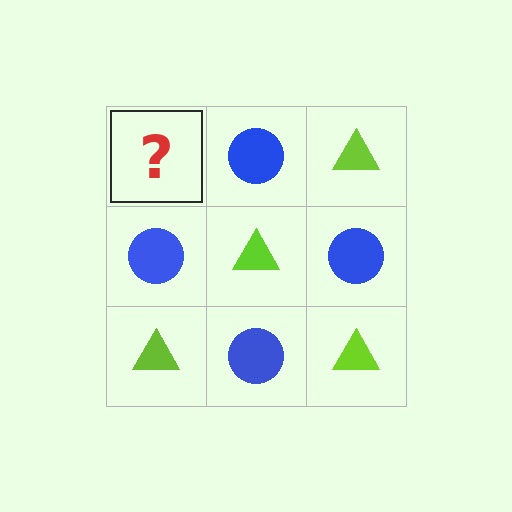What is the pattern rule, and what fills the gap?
The rule is that it alternates lime triangle and blue circle in a checkerboard pattern. The gap should be filled with a lime triangle.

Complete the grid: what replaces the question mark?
The question mark should be replaced with a lime triangle.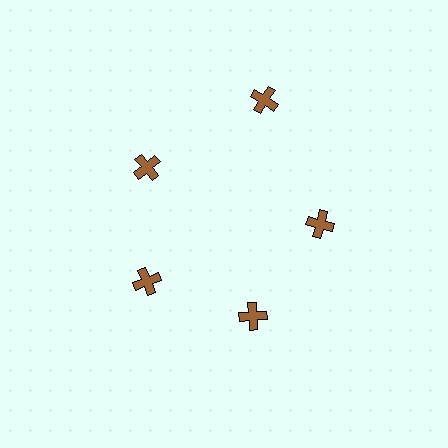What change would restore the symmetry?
The symmetry would be restored by moving it inward, back onto the ring so that all 5 crosses sit at equal angles and equal distance from the center.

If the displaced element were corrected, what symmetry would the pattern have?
It would have 5-fold rotational symmetry — the pattern would map onto itself every 72 degrees.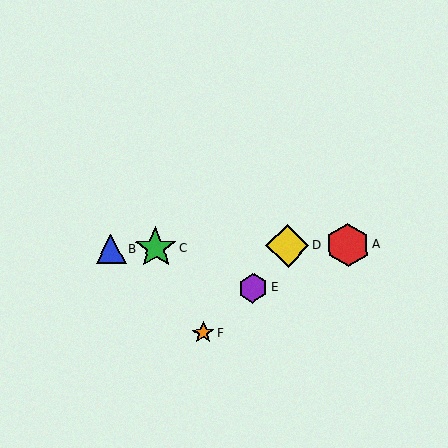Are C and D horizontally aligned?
Yes, both are at y≈248.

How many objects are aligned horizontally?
4 objects (A, B, C, D) are aligned horizontally.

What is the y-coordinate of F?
Object F is at y≈333.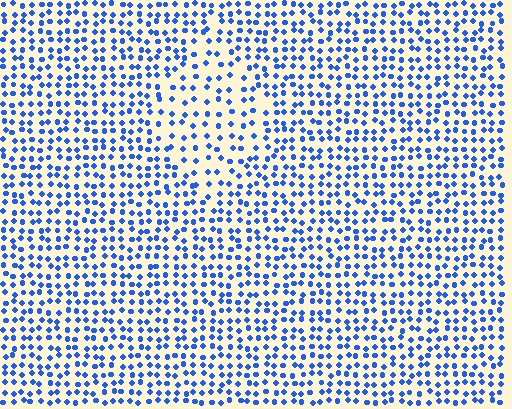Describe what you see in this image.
The image contains small blue elements arranged at two different densities. A diamond-shaped region is visible where the elements are less densely packed than the surrounding area.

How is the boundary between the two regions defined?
The boundary is defined by a change in element density (approximately 1.7x ratio). All elements are the same color, size, and shape.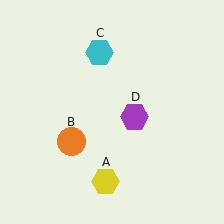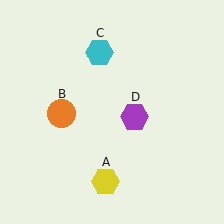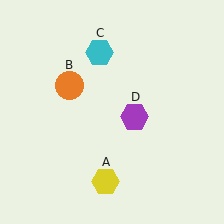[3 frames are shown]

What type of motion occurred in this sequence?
The orange circle (object B) rotated clockwise around the center of the scene.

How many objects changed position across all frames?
1 object changed position: orange circle (object B).